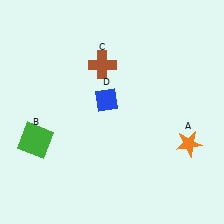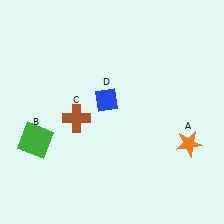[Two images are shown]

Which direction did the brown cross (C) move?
The brown cross (C) moved down.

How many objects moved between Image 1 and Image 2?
1 object moved between the two images.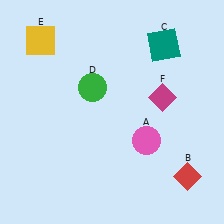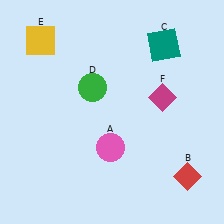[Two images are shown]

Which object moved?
The pink circle (A) moved left.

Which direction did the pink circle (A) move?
The pink circle (A) moved left.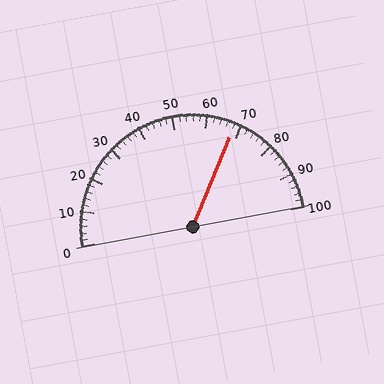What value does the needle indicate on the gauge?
The needle indicates approximately 68.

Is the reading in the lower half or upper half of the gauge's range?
The reading is in the upper half of the range (0 to 100).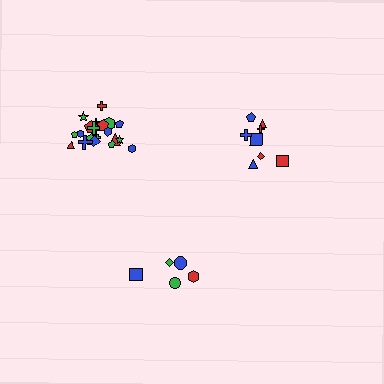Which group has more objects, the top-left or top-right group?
The top-left group.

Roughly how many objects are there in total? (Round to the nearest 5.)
Roughly 35 objects in total.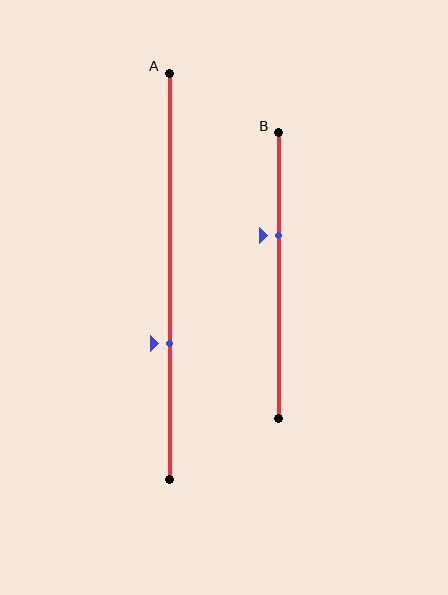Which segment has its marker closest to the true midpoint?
Segment B has its marker closest to the true midpoint.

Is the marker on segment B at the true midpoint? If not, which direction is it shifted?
No, the marker on segment B is shifted upward by about 14% of the segment length.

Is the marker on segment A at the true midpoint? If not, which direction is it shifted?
No, the marker on segment A is shifted downward by about 17% of the segment length.